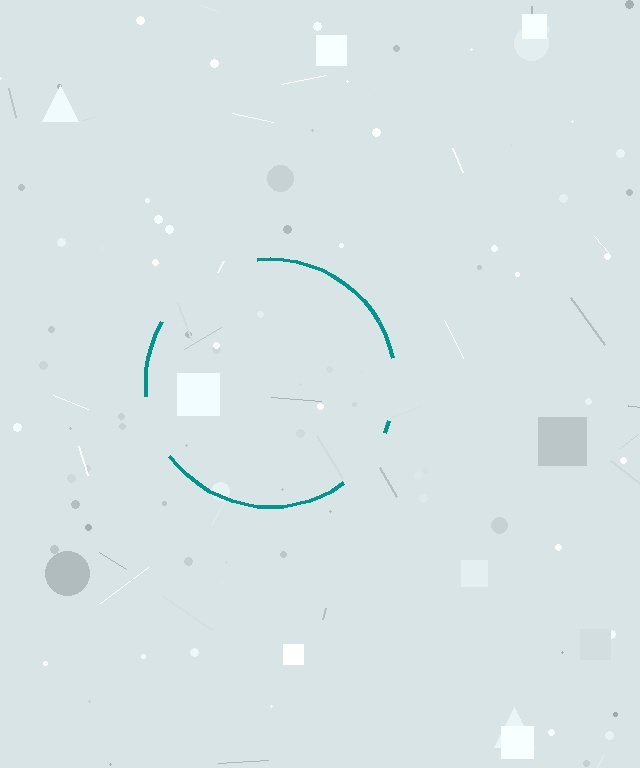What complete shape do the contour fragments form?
The contour fragments form a circle.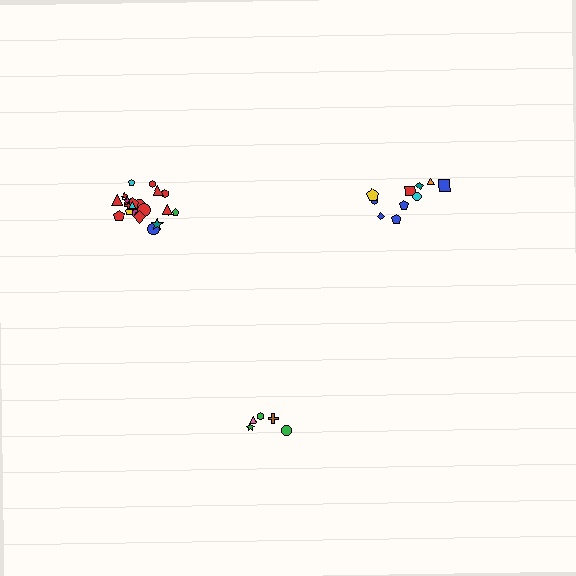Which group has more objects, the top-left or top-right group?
The top-left group.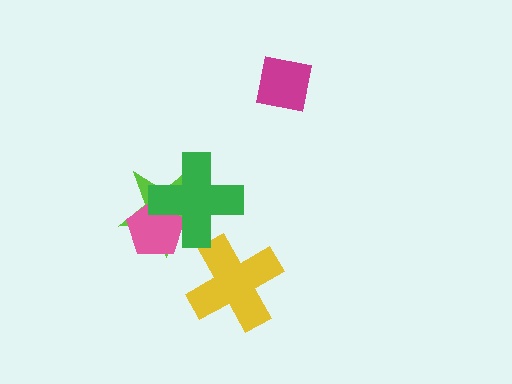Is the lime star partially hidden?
Yes, it is partially covered by another shape.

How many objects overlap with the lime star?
2 objects overlap with the lime star.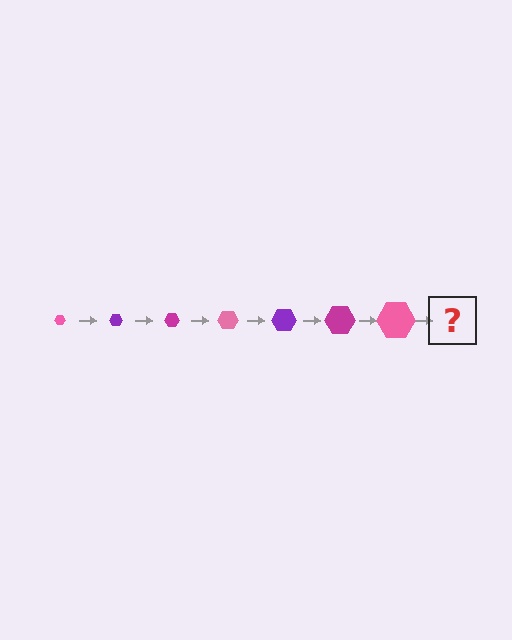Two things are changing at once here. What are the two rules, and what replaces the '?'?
The two rules are that the hexagon grows larger each step and the color cycles through pink, purple, and magenta. The '?' should be a purple hexagon, larger than the previous one.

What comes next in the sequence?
The next element should be a purple hexagon, larger than the previous one.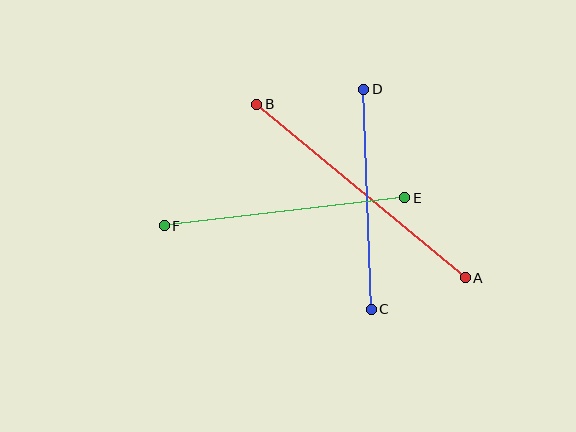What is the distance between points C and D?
The distance is approximately 220 pixels.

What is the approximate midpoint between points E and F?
The midpoint is at approximately (285, 212) pixels.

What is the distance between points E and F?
The distance is approximately 242 pixels.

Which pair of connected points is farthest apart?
Points A and B are farthest apart.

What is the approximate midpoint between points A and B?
The midpoint is at approximately (361, 191) pixels.